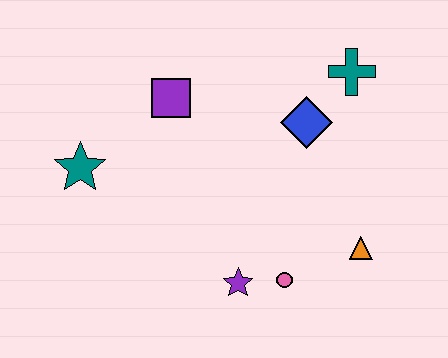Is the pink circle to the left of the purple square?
No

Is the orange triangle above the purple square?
No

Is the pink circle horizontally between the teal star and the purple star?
No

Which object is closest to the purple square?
The teal star is closest to the purple square.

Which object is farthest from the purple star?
The teal cross is farthest from the purple star.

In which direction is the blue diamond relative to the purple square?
The blue diamond is to the right of the purple square.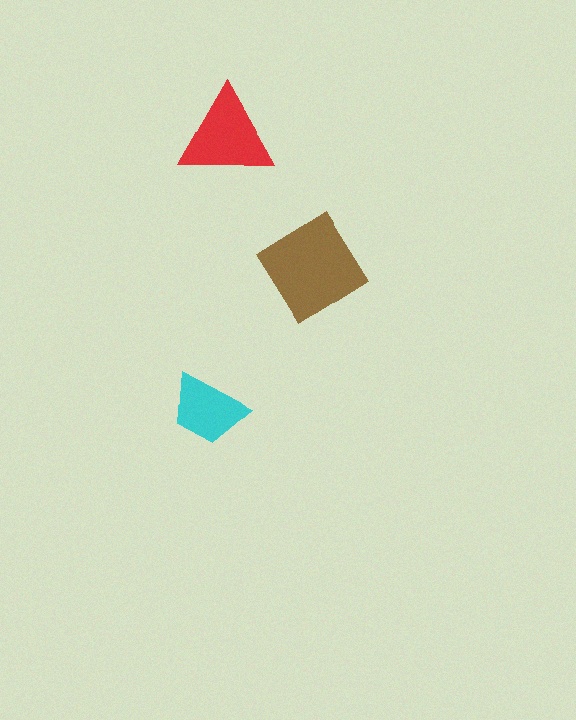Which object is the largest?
The brown diamond.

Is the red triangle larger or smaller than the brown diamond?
Smaller.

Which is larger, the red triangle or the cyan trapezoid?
The red triangle.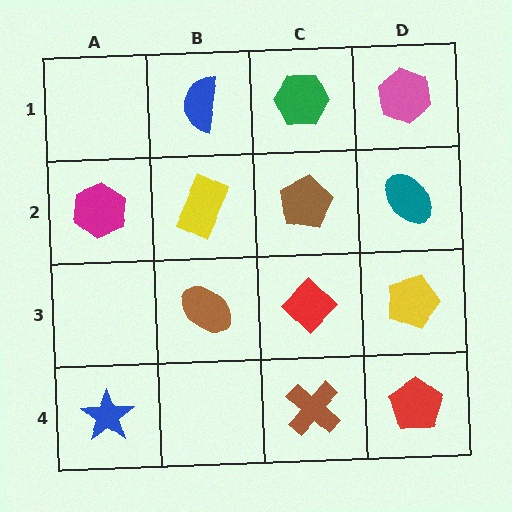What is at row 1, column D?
A pink hexagon.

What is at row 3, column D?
A yellow pentagon.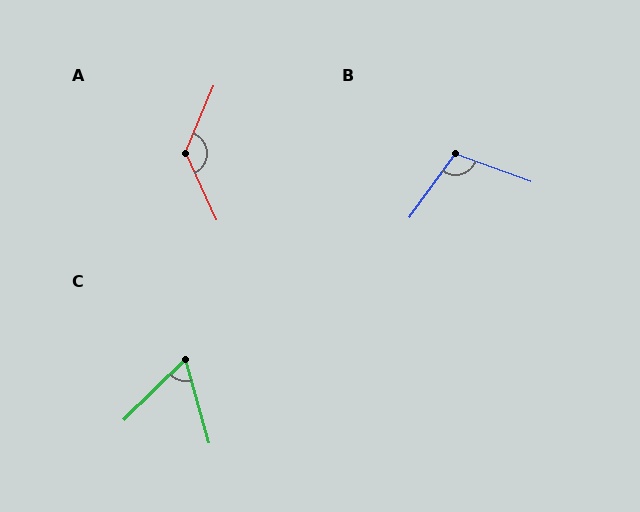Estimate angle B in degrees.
Approximately 106 degrees.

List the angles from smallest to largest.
C (61°), B (106°), A (132°).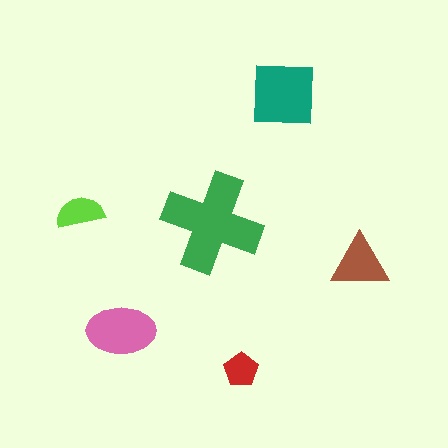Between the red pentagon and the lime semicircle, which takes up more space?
The lime semicircle.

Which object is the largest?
The green cross.